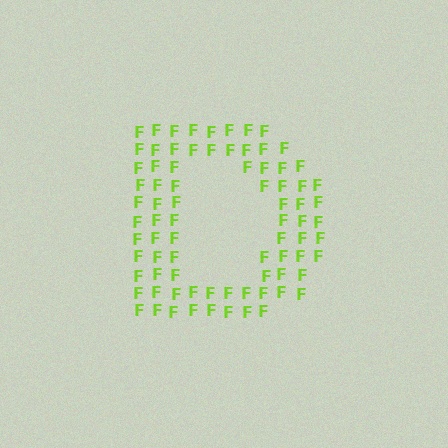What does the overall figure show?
The overall figure shows the letter D.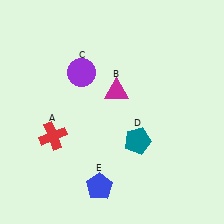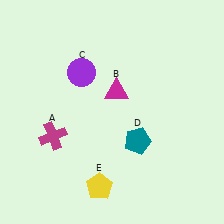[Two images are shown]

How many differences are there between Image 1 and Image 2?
There are 2 differences between the two images.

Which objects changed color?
A changed from red to magenta. E changed from blue to yellow.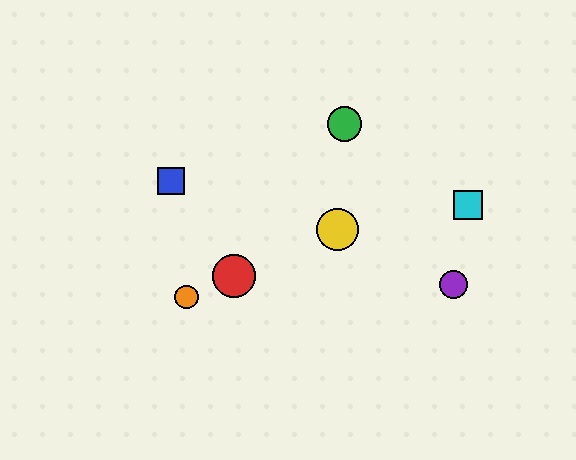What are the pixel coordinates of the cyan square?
The cyan square is at (468, 205).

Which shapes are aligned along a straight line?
The red circle, the yellow circle, the orange circle are aligned along a straight line.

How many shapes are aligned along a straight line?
3 shapes (the red circle, the yellow circle, the orange circle) are aligned along a straight line.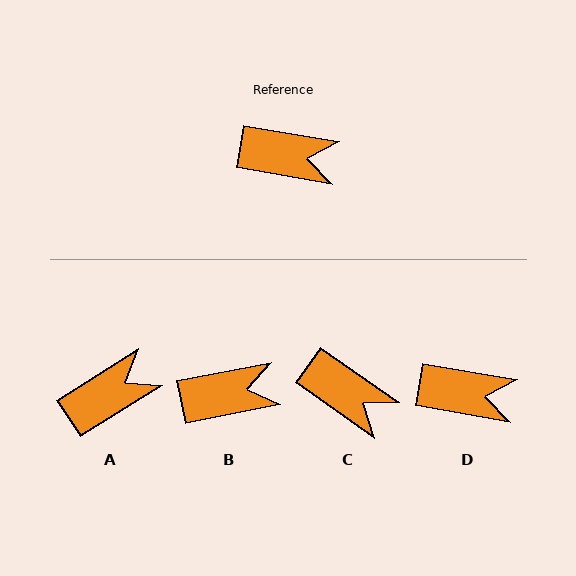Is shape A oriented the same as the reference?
No, it is off by about 42 degrees.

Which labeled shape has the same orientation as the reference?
D.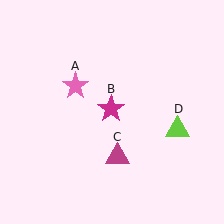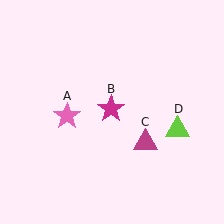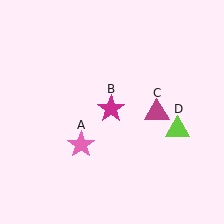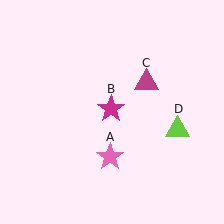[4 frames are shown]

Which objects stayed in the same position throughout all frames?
Magenta star (object B) and lime triangle (object D) remained stationary.